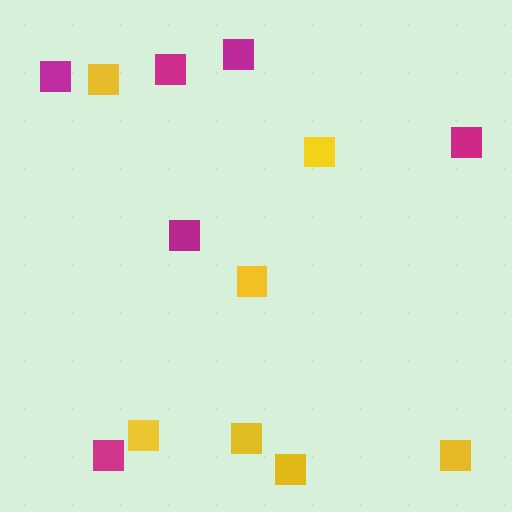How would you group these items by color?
There are 2 groups: one group of yellow squares (7) and one group of magenta squares (6).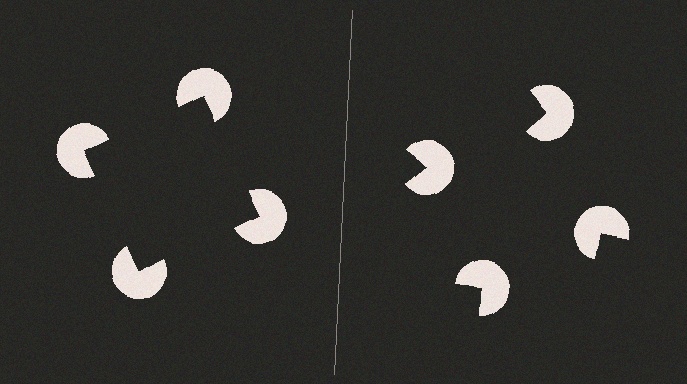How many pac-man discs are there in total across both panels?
8 — 4 on each side.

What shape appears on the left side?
An illusory square.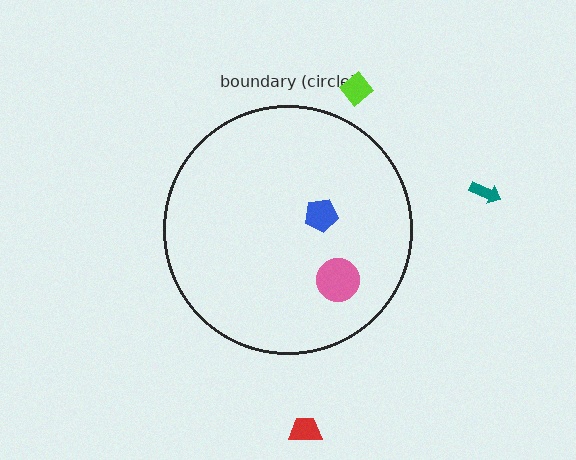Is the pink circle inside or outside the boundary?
Inside.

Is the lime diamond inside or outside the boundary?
Outside.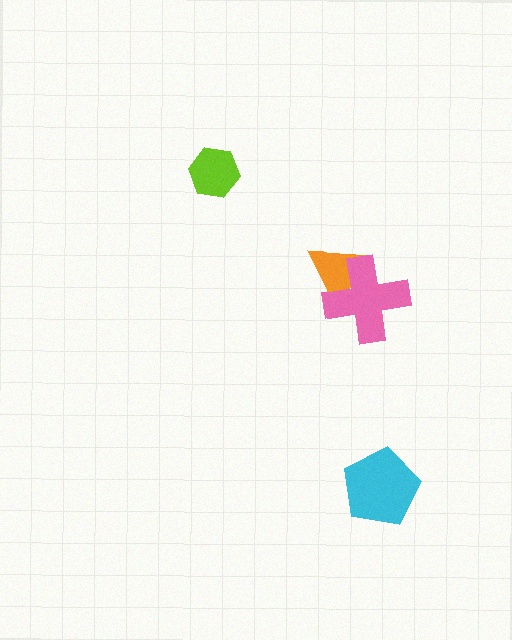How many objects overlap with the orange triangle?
1 object overlaps with the orange triangle.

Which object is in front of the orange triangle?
The pink cross is in front of the orange triangle.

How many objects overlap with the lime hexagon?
0 objects overlap with the lime hexagon.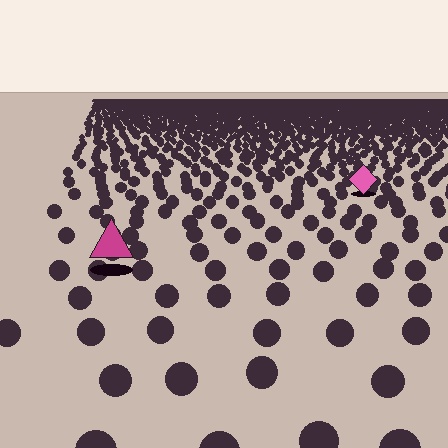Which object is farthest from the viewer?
The pink diamond is farthest from the viewer. It appears smaller and the ground texture around it is denser.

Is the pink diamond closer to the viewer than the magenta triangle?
No. The magenta triangle is closer — you can tell from the texture gradient: the ground texture is coarser near it.